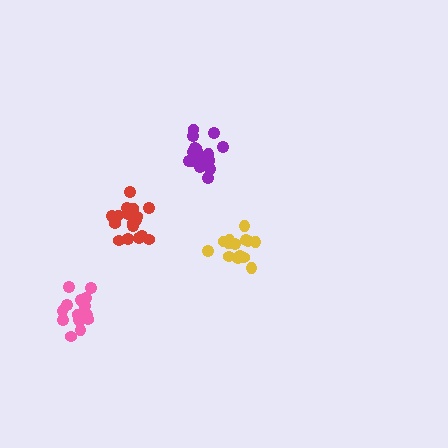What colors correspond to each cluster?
The clusters are colored: purple, yellow, pink, red.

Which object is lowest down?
The pink cluster is bottommost.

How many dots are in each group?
Group 1: 19 dots, Group 2: 15 dots, Group 3: 17 dots, Group 4: 17 dots (68 total).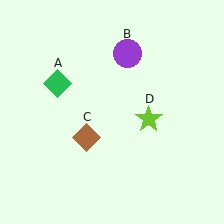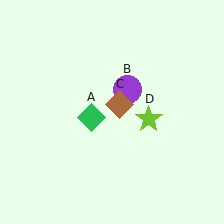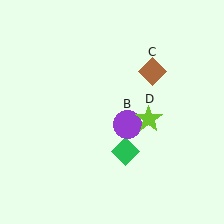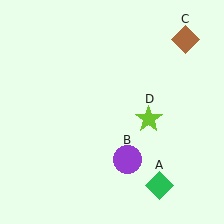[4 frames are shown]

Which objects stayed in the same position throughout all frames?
Lime star (object D) remained stationary.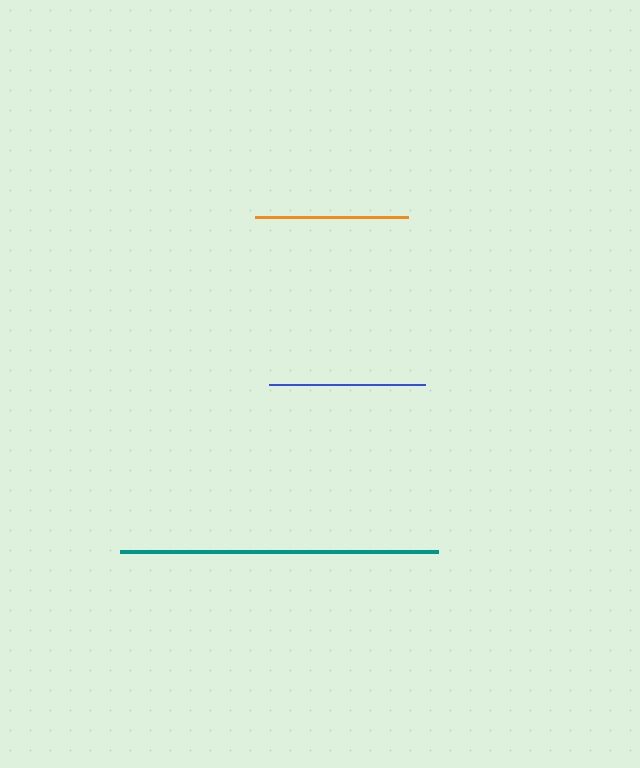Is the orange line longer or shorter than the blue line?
The blue line is longer than the orange line.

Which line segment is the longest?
The teal line is the longest at approximately 318 pixels.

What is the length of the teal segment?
The teal segment is approximately 318 pixels long.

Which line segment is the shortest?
The orange line is the shortest at approximately 152 pixels.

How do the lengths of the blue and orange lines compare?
The blue and orange lines are approximately the same length.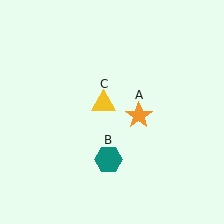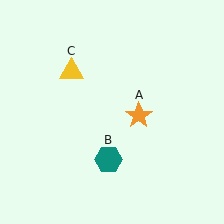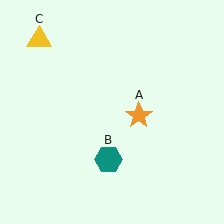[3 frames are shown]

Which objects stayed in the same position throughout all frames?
Orange star (object A) and teal hexagon (object B) remained stationary.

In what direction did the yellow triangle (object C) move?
The yellow triangle (object C) moved up and to the left.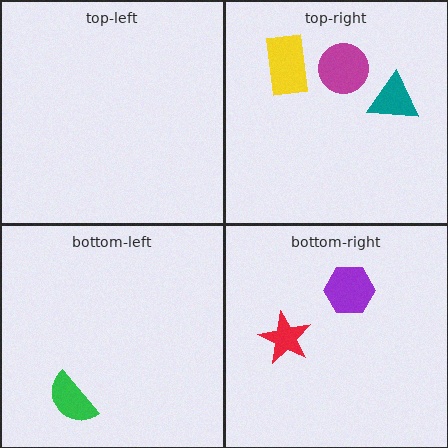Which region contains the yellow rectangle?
The top-right region.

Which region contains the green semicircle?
The bottom-left region.